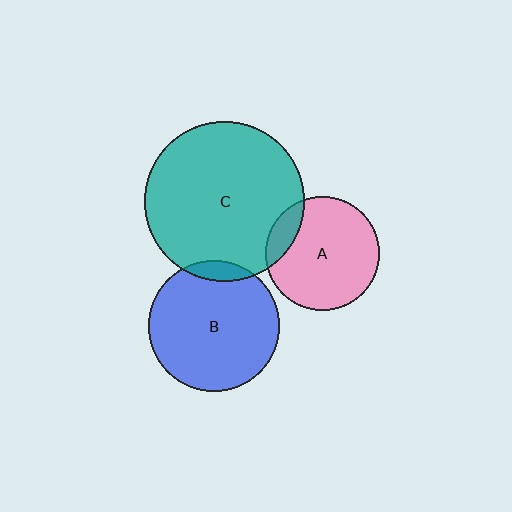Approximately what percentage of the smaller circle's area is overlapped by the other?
Approximately 10%.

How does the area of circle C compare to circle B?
Approximately 1.5 times.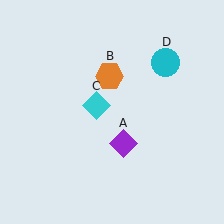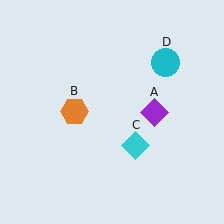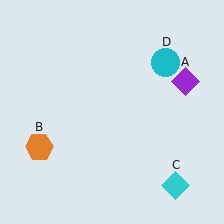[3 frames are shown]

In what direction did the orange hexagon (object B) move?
The orange hexagon (object B) moved down and to the left.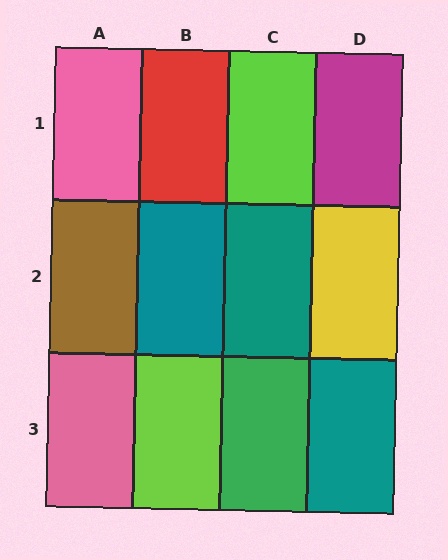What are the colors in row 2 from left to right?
Brown, teal, teal, yellow.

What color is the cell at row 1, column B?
Red.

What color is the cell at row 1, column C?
Lime.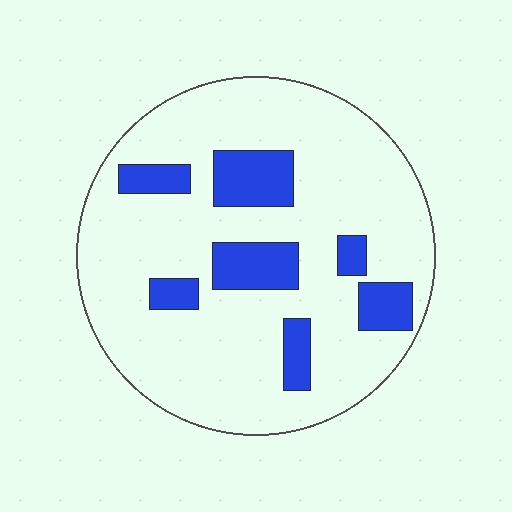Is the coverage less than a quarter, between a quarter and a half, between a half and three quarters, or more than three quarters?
Less than a quarter.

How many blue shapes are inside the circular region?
7.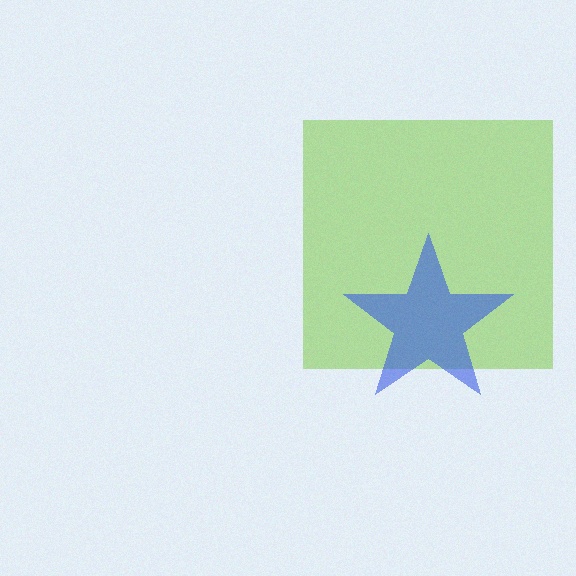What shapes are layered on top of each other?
The layered shapes are: a lime square, a blue star.